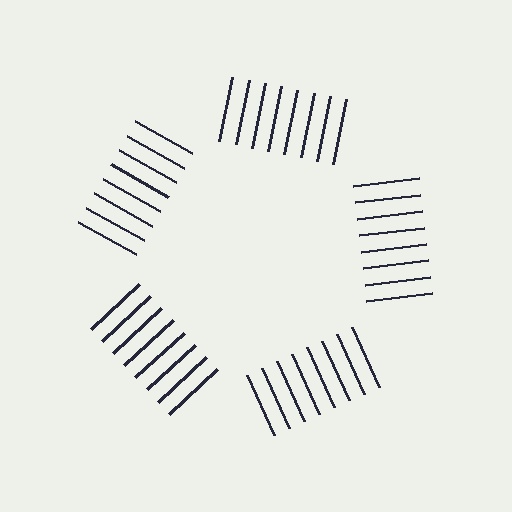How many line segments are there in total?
40 — 8 along each of the 5 edges.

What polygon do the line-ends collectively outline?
An illusory pentagon — the line segments terminate on its edges but no continuous stroke is drawn.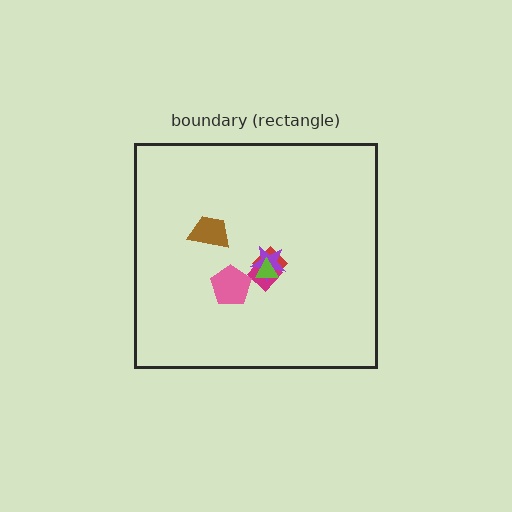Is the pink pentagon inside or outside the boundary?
Inside.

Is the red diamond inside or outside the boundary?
Inside.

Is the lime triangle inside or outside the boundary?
Inside.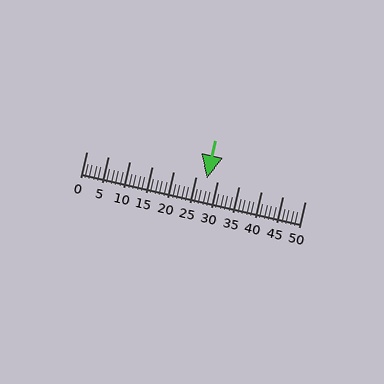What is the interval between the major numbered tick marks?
The major tick marks are spaced 5 units apart.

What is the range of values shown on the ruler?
The ruler shows values from 0 to 50.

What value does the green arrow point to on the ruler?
The green arrow points to approximately 28.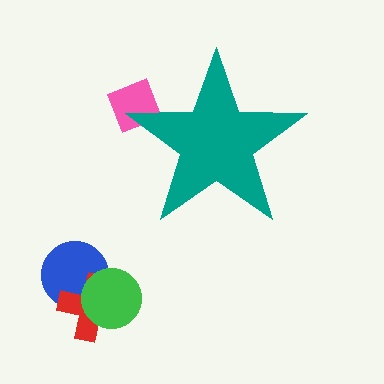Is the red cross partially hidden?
No, the red cross is fully visible.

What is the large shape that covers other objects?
A teal star.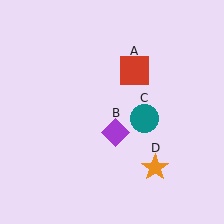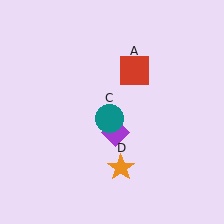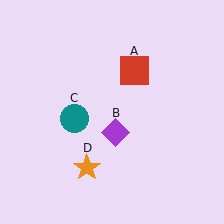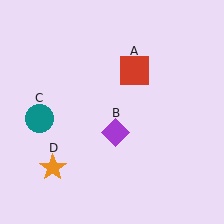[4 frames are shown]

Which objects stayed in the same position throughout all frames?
Red square (object A) and purple diamond (object B) remained stationary.